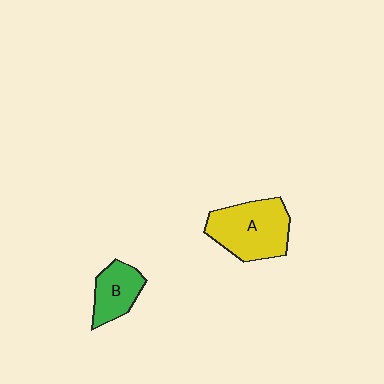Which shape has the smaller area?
Shape B (green).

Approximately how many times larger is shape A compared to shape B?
Approximately 1.8 times.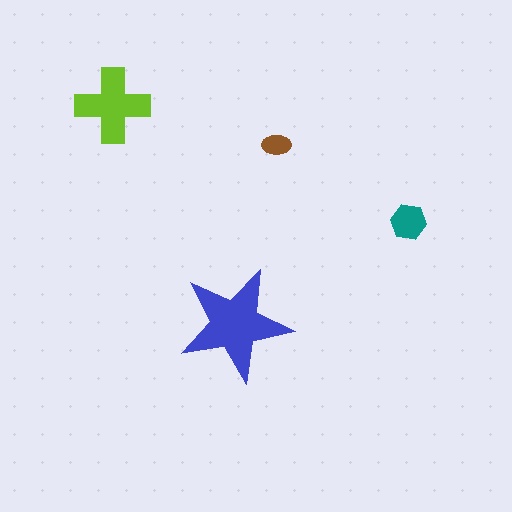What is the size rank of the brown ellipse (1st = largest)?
4th.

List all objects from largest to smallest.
The blue star, the lime cross, the teal hexagon, the brown ellipse.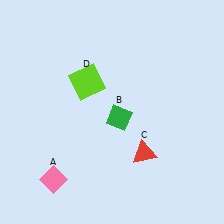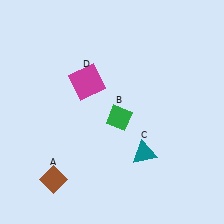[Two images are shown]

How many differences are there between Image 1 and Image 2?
There are 3 differences between the two images.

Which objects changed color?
A changed from pink to brown. C changed from red to teal. D changed from lime to magenta.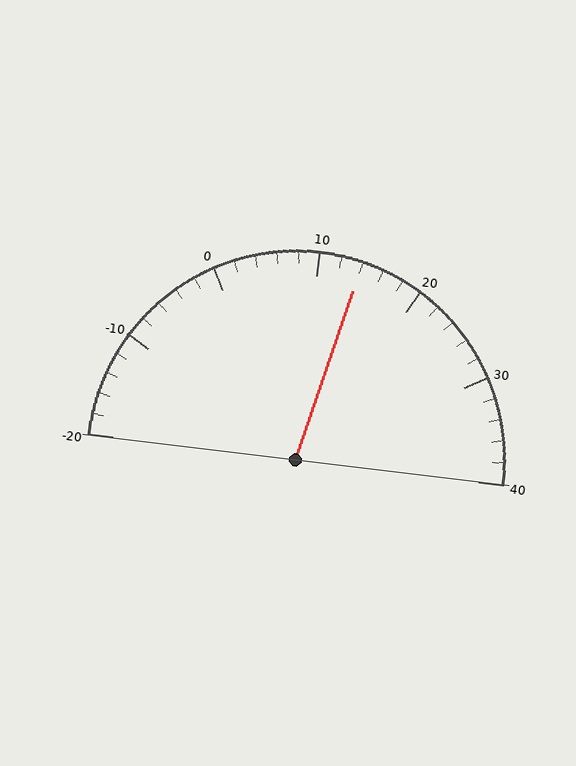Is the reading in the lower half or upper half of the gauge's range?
The reading is in the upper half of the range (-20 to 40).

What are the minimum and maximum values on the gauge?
The gauge ranges from -20 to 40.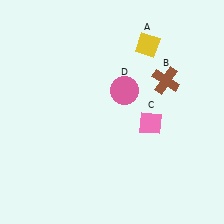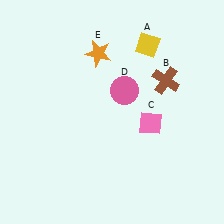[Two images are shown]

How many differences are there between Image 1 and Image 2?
There is 1 difference between the two images.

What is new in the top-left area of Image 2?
An orange star (E) was added in the top-left area of Image 2.